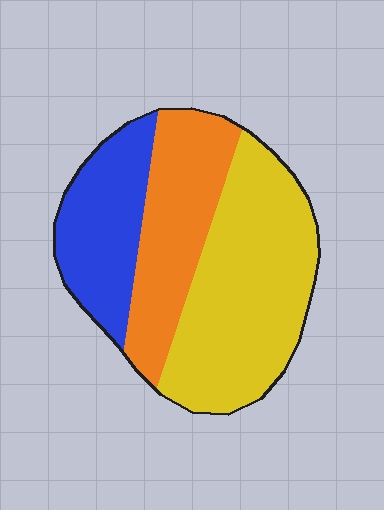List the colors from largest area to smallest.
From largest to smallest: yellow, orange, blue.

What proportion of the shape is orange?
Orange takes up about one quarter (1/4) of the shape.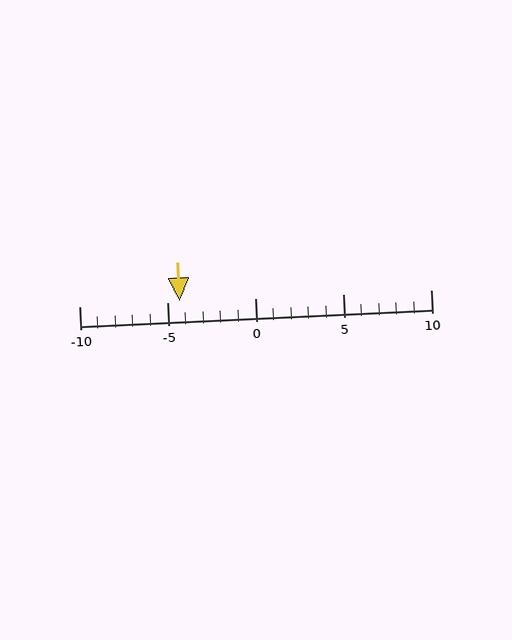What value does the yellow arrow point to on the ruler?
The yellow arrow points to approximately -4.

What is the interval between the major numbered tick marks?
The major tick marks are spaced 5 units apart.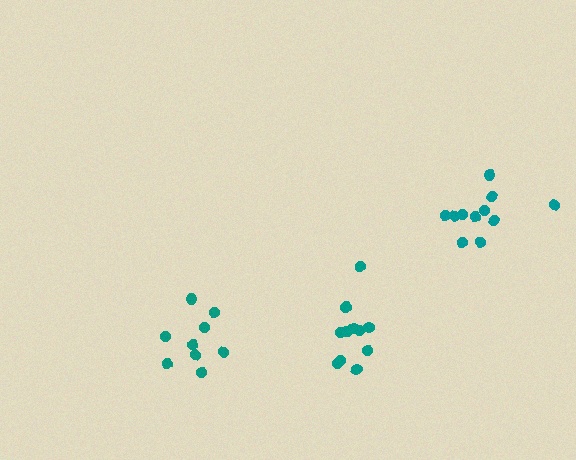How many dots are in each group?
Group 1: 9 dots, Group 2: 12 dots, Group 3: 11 dots (32 total).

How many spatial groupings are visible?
There are 3 spatial groupings.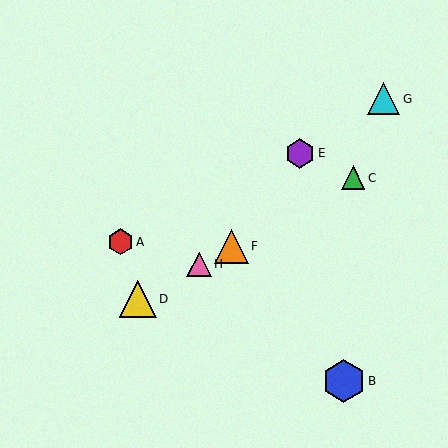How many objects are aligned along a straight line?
4 objects (C, D, F, H) are aligned along a straight line.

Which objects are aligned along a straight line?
Objects C, D, F, H are aligned along a straight line.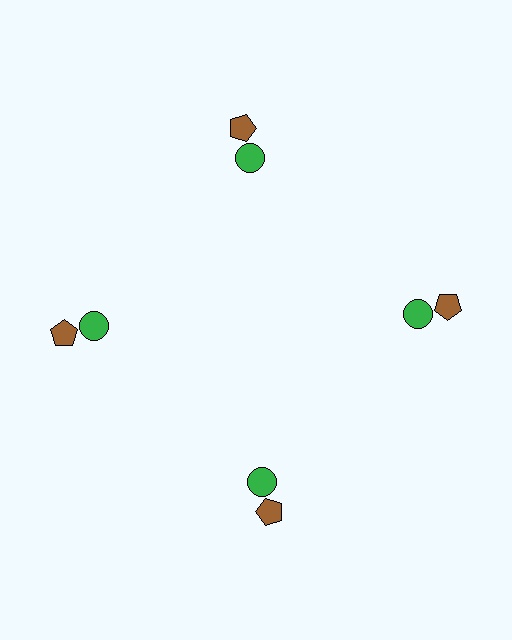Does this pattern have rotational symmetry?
Yes, this pattern has 4-fold rotational symmetry. It looks the same after rotating 90 degrees around the center.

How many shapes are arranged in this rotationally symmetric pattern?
There are 8 shapes, arranged in 4 groups of 2.